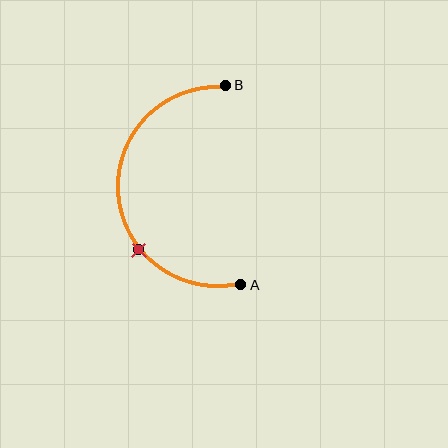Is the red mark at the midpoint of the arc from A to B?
No. The red mark lies on the arc but is closer to endpoint A. The arc midpoint would be at the point on the curve equidistant along the arc from both A and B.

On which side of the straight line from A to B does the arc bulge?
The arc bulges to the left of the straight line connecting A and B.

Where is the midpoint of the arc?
The arc midpoint is the point on the curve farthest from the straight line joining A and B. It sits to the left of that line.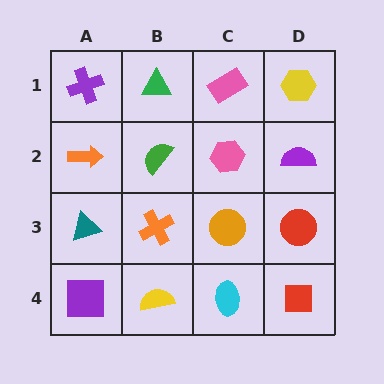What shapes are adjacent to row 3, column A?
An orange arrow (row 2, column A), a purple square (row 4, column A), an orange cross (row 3, column B).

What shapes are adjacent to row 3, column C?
A pink hexagon (row 2, column C), a cyan ellipse (row 4, column C), an orange cross (row 3, column B), a red circle (row 3, column D).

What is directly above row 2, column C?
A pink rectangle.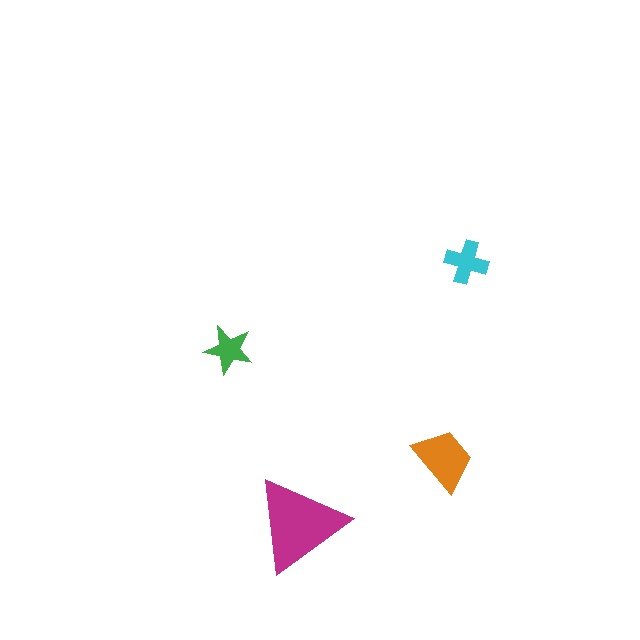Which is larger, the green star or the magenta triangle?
The magenta triangle.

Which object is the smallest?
The green star.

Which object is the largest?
The magenta triangle.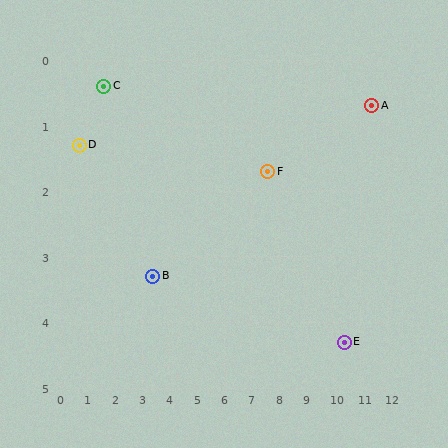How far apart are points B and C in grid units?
Points B and C are about 3.4 grid units apart.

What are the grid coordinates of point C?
Point C is at approximately (1.6, 0.4).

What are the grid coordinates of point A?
Point A is at approximately (11.4, 0.7).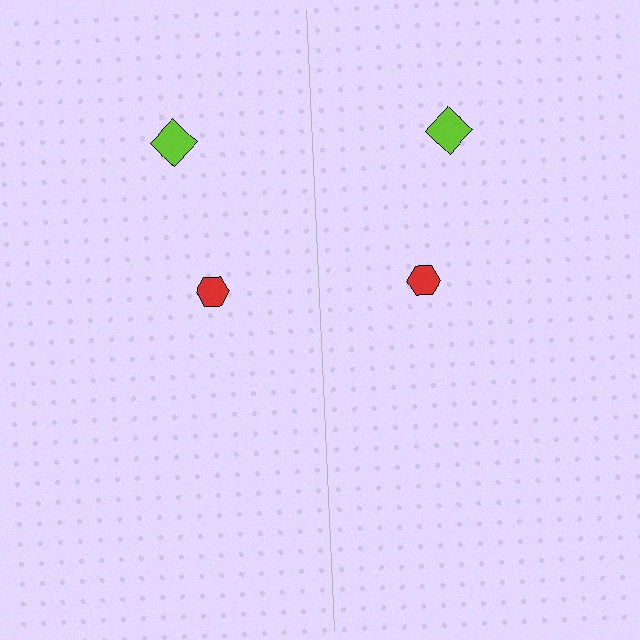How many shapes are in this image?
There are 4 shapes in this image.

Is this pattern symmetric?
Yes, this pattern has bilateral (reflection) symmetry.